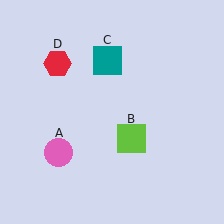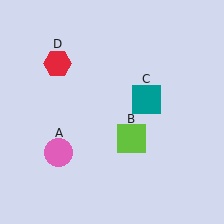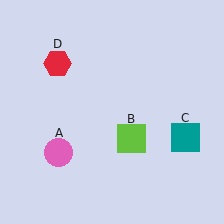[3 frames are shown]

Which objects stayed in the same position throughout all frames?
Pink circle (object A) and lime square (object B) and red hexagon (object D) remained stationary.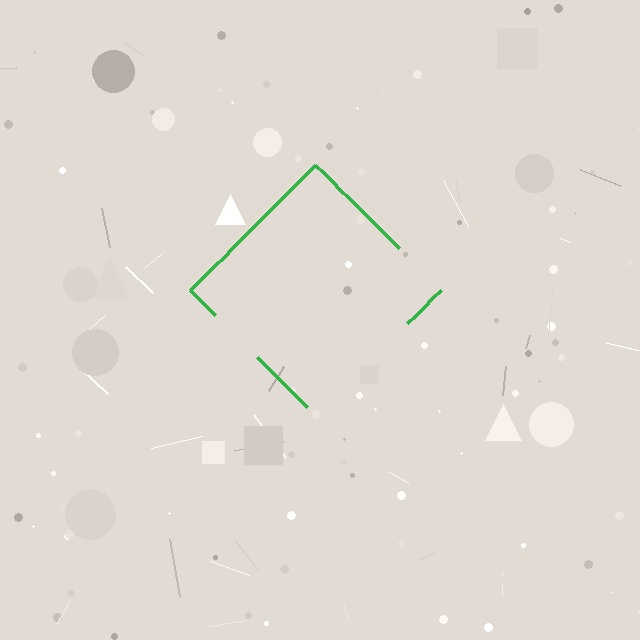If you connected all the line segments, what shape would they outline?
They would outline a diamond.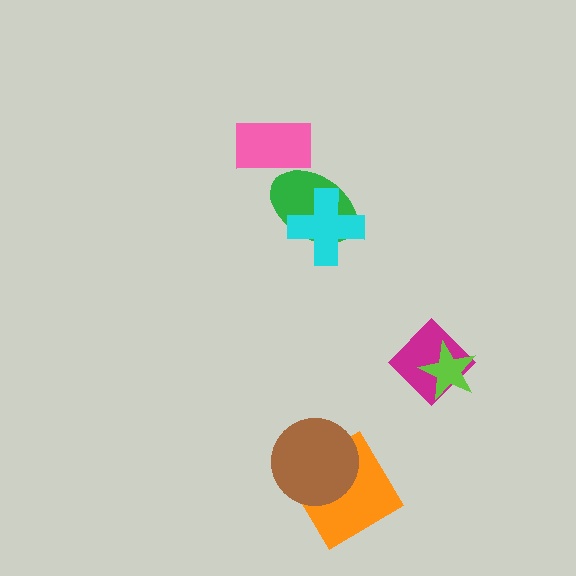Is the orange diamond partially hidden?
Yes, it is partially covered by another shape.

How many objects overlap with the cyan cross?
1 object overlaps with the cyan cross.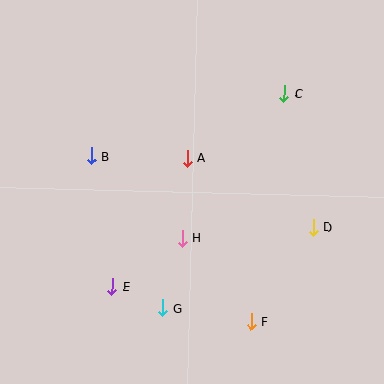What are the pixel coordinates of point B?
Point B is at (91, 156).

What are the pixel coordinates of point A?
Point A is at (187, 158).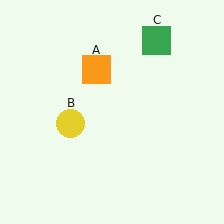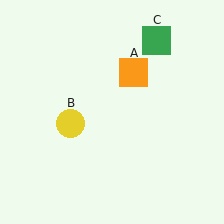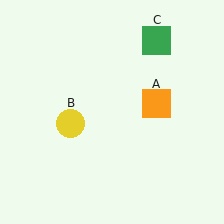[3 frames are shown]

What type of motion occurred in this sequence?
The orange square (object A) rotated clockwise around the center of the scene.